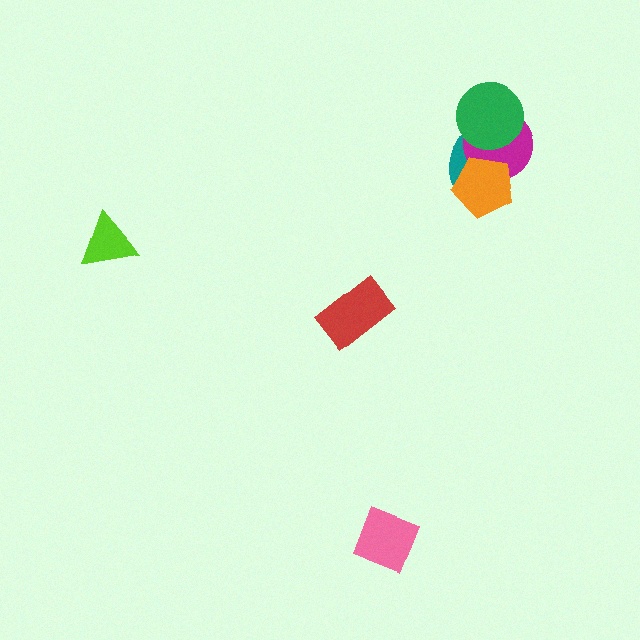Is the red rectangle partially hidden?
No, no other shape covers it.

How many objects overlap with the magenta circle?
3 objects overlap with the magenta circle.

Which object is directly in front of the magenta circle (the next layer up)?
The green circle is directly in front of the magenta circle.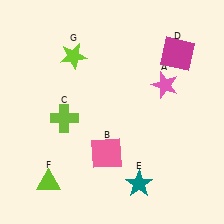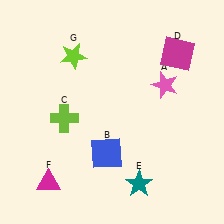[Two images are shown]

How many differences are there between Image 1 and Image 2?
There are 2 differences between the two images.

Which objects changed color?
B changed from pink to blue. F changed from lime to magenta.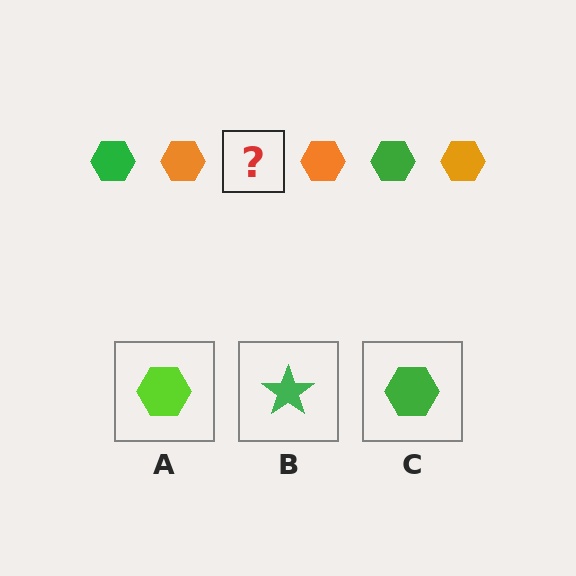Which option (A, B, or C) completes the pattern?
C.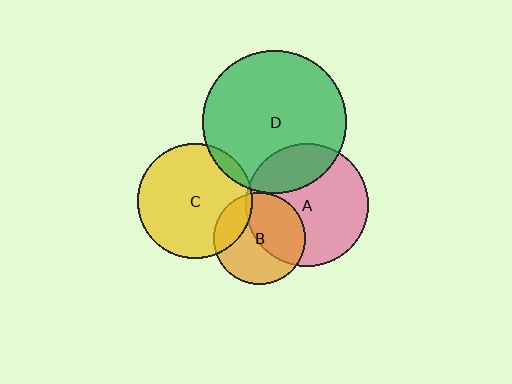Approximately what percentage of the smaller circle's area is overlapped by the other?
Approximately 25%.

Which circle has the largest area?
Circle D (green).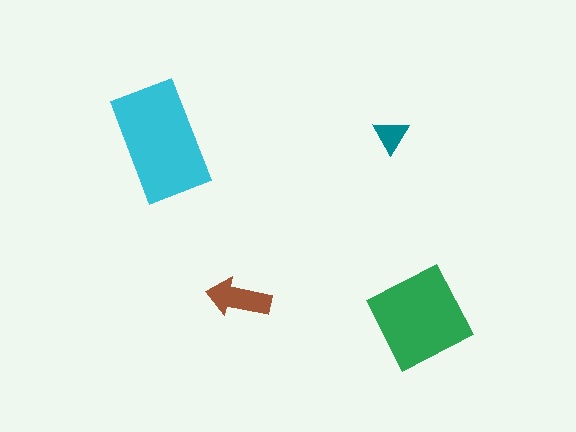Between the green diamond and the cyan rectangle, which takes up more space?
The cyan rectangle.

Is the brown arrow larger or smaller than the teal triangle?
Larger.